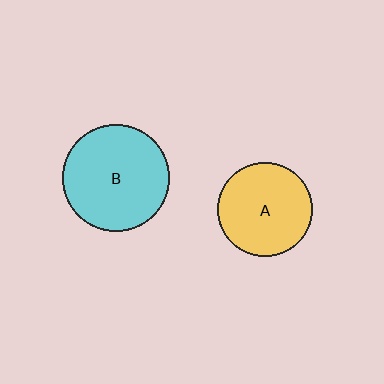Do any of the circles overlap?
No, none of the circles overlap.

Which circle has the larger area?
Circle B (cyan).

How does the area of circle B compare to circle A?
Approximately 1.3 times.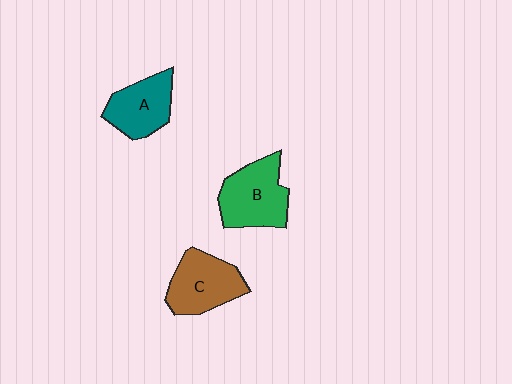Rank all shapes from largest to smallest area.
From largest to smallest: B (green), C (brown), A (teal).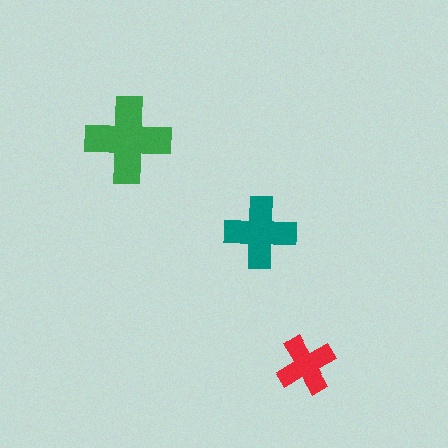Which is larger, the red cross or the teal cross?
The teal one.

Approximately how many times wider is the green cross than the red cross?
About 1.5 times wider.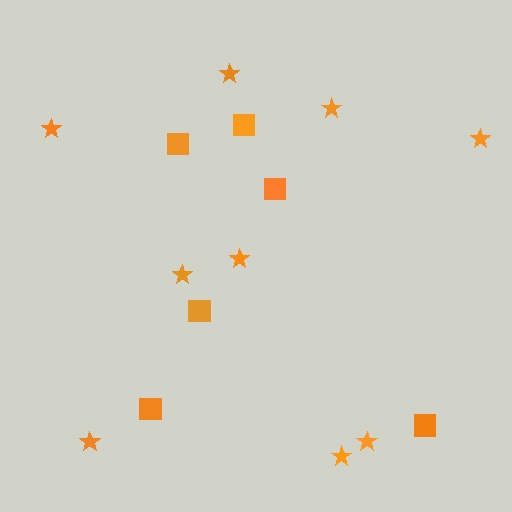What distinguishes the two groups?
There are 2 groups: one group of squares (6) and one group of stars (9).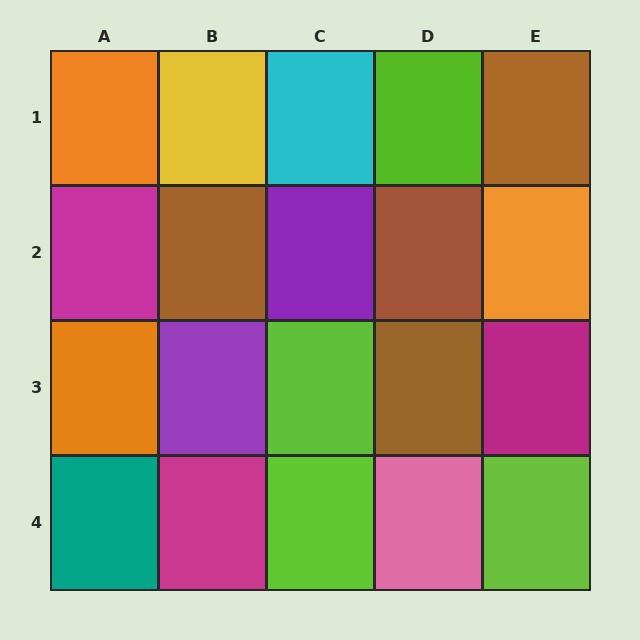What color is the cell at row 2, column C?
Purple.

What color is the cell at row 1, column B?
Yellow.